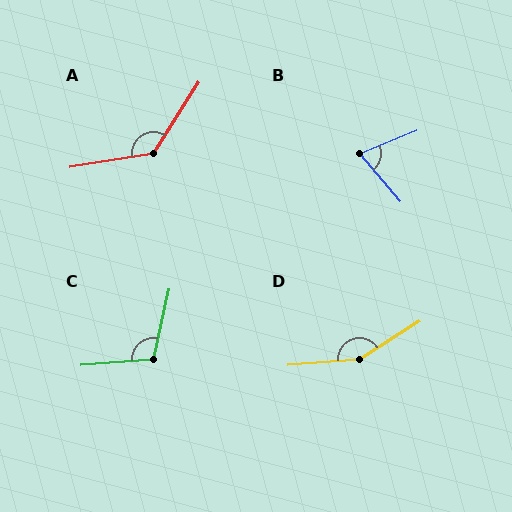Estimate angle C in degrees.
Approximately 107 degrees.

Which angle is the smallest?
B, at approximately 71 degrees.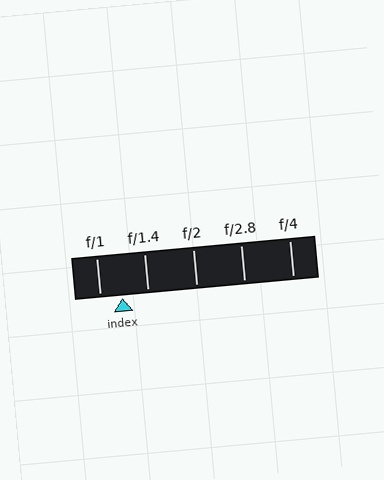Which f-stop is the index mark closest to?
The index mark is closest to f/1.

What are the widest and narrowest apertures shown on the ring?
The widest aperture shown is f/1 and the narrowest is f/4.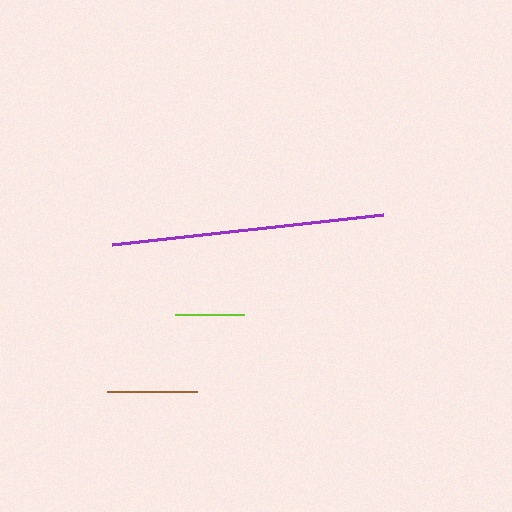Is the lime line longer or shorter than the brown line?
The brown line is longer than the lime line.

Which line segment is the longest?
The purple line is the longest at approximately 273 pixels.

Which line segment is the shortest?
The lime line is the shortest at approximately 69 pixels.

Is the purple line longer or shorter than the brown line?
The purple line is longer than the brown line.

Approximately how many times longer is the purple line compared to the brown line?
The purple line is approximately 3.0 times the length of the brown line.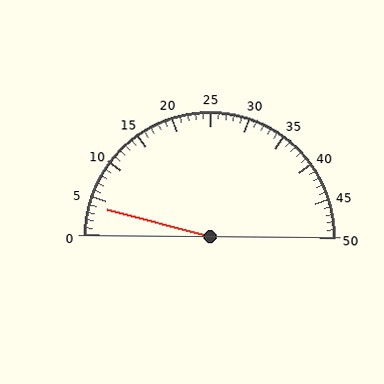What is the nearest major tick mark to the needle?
The nearest major tick mark is 5.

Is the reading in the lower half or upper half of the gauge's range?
The reading is in the lower half of the range (0 to 50).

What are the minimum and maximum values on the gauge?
The gauge ranges from 0 to 50.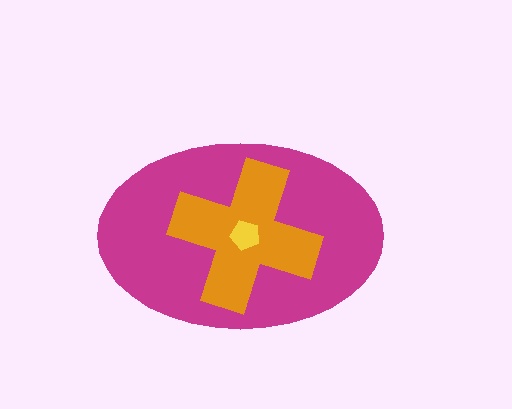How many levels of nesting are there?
3.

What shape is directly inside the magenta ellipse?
The orange cross.